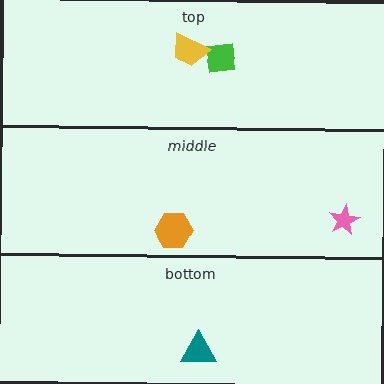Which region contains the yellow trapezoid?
The top region.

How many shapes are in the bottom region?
1.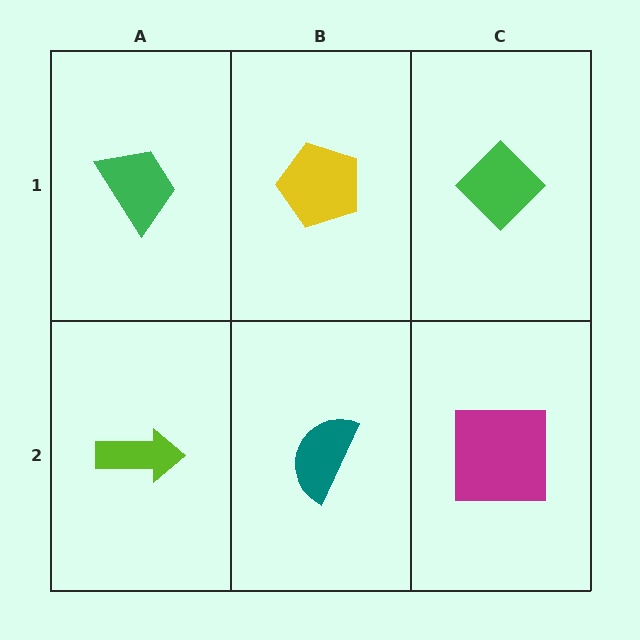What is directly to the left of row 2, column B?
A lime arrow.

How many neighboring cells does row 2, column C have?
2.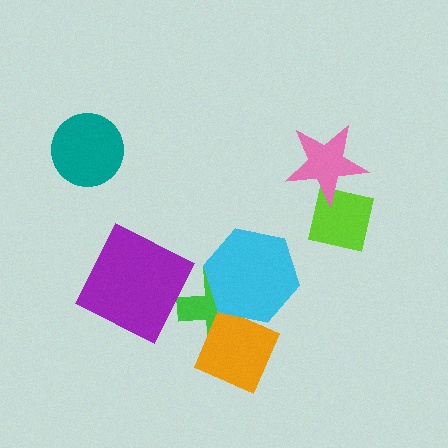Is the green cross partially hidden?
Yes, it is partially covered by another shape.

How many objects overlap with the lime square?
1 object overlaps with the lime square.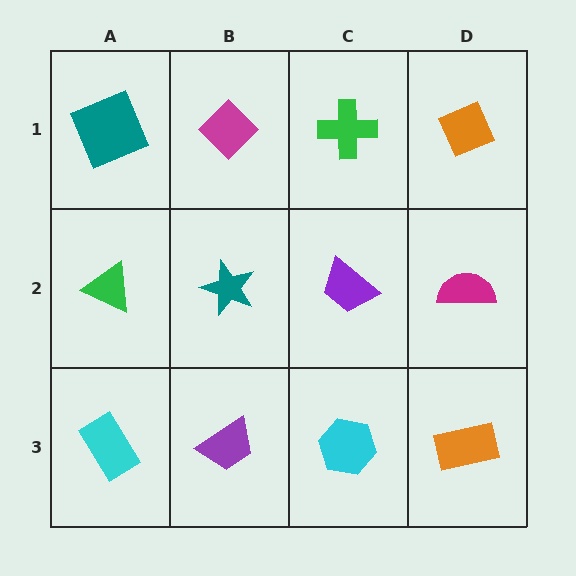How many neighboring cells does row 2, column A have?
3.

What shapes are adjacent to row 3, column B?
A teal star (row 2, column B), a cyan rectangle (row 3, column A), a cyan hexagon (row 3, column C).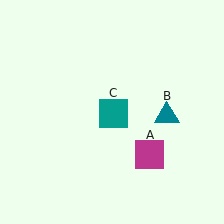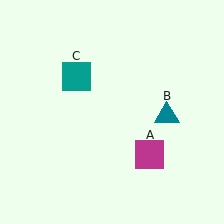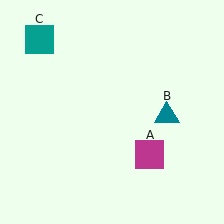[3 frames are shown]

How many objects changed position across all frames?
1 object changed position: teal square (object C).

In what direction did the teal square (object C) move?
The teal square (object C) moved up and to the left.